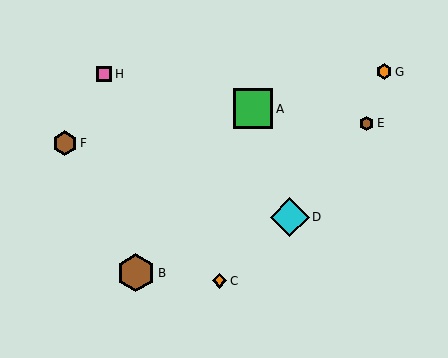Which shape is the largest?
The green square (labeled A) is the largest.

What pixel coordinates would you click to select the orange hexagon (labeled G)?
Click at (384, 72) to select the orange hexagon G.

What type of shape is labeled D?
Shape D is a cyan diamond.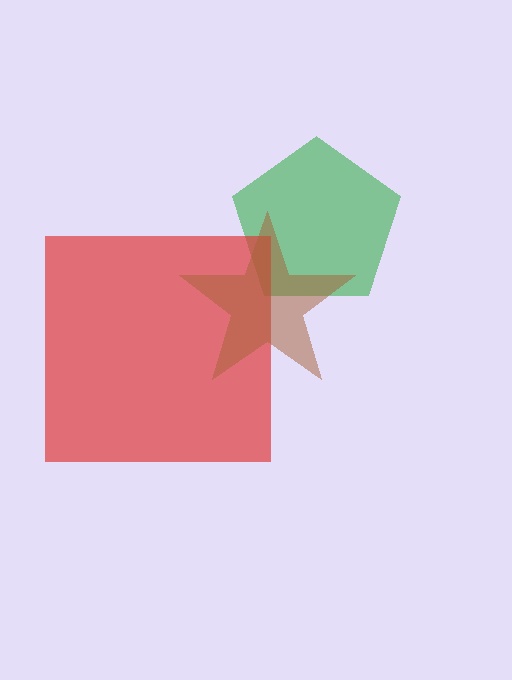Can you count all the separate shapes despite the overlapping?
Yes, there are 3 separate shapes.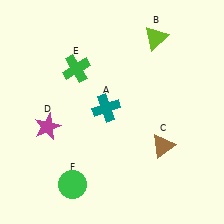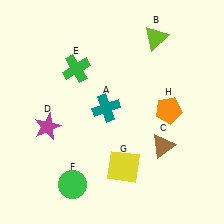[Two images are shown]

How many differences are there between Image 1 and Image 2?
There are 2 differences between the two images.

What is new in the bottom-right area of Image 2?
A yellow square (G) was added in the bottom-right area of Image 2.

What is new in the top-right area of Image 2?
An orange pentagon (H) was added in the top-right area of Image 2.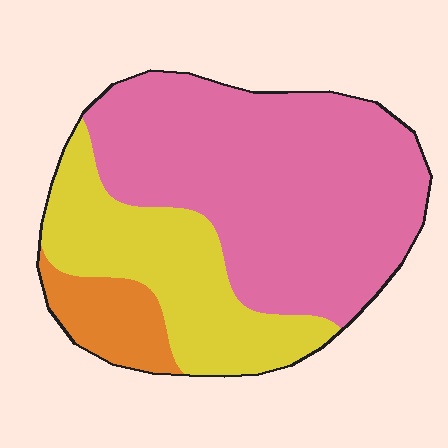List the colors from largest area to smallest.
From largest to smallest: pink, yellow, orange.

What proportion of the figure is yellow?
Yellow covers about 30% of the figure.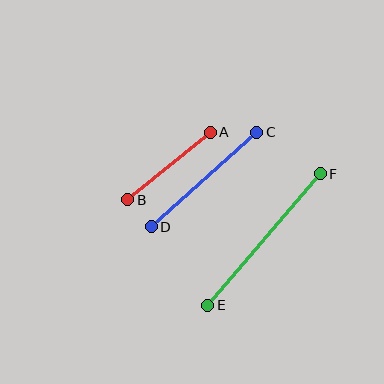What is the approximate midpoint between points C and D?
The midpoint is at approximately (204, 179) pixels.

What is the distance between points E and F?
The distance is approximately 173 pixels.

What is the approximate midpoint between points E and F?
The midpoint is at approximately (264, 240) pixels.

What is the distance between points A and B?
The distance is approximately 106 pixels.